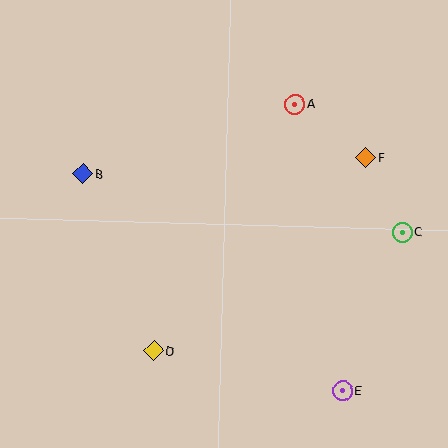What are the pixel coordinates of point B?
Point B is at (83, 174).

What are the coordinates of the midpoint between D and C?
The midpoint between D and C is at (278, 292).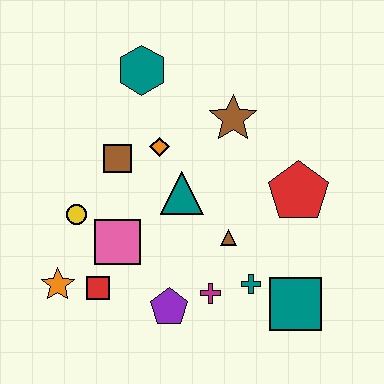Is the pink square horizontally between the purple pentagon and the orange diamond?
No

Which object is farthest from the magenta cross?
The teal hexagon is farthest from the magenta cross.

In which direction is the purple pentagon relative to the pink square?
The purple pentagon is below the pink square.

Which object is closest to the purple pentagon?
The magenta cross is closest to the purple pentagon.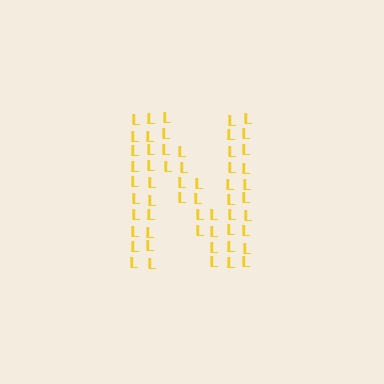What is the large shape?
The large shape is the letter N.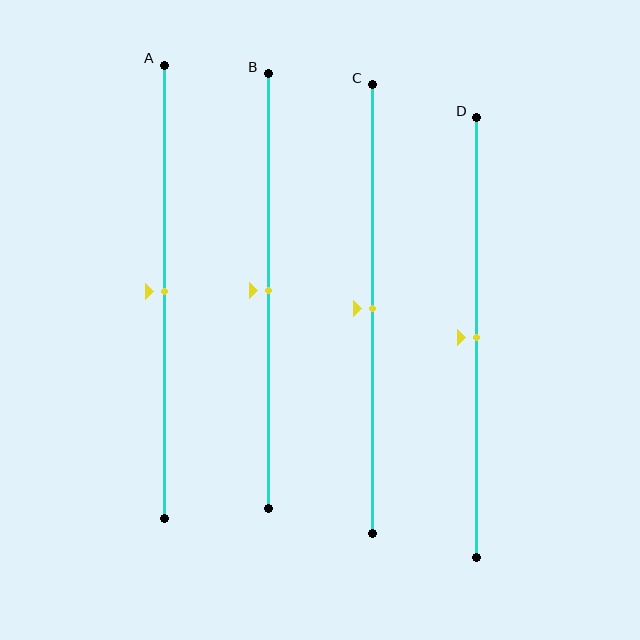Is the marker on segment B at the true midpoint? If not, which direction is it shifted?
Yes, the marker on segment B is at the true midpoint.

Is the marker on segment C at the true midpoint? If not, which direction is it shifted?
Yes, the marker on segment C is at the true midpoint.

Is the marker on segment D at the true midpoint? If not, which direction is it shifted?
Yes, the marker on segment D is at the true midpoint.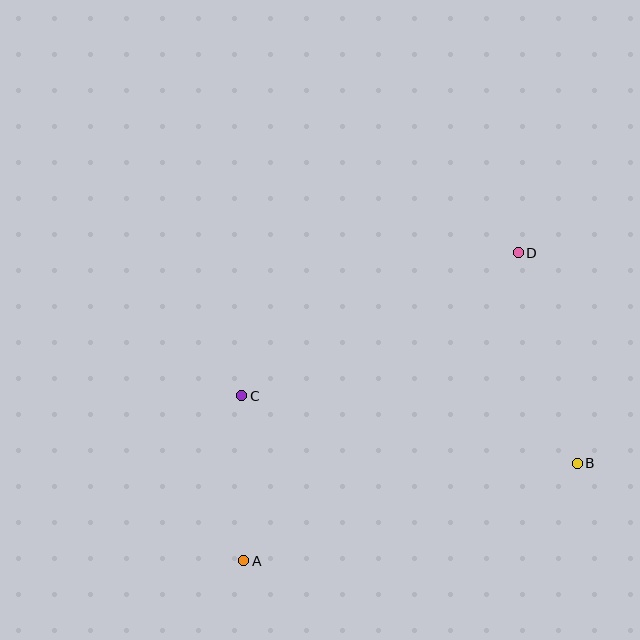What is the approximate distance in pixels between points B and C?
The distance between B and C is approximately 342 pixels.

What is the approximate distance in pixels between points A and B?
The distance between A and B is approximately 347 pixels.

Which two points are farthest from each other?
Points A and D are farthest from each other.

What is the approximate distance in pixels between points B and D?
The distance between B and D is approximately 218 pixels.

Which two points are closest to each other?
Points A and C are closest to each other.